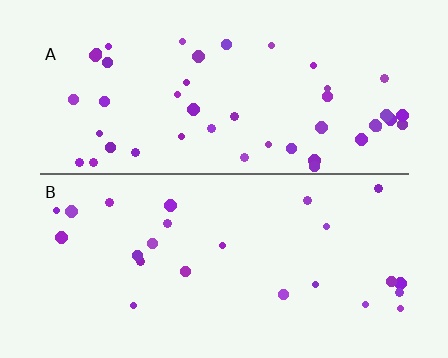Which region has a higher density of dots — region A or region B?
A (the top).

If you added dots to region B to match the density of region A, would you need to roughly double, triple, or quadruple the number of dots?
Approximately double.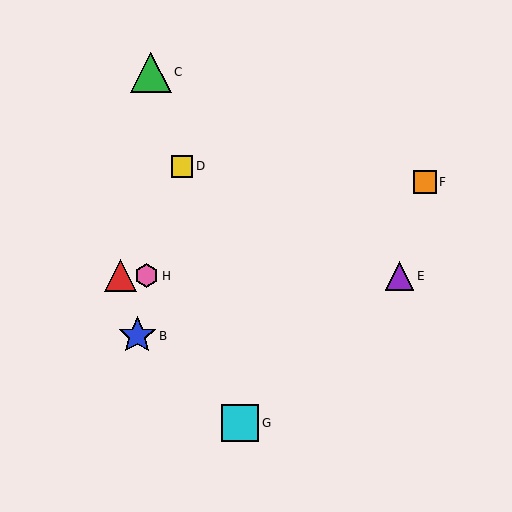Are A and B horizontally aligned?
No, A is at y≈276 and B is at y≈336.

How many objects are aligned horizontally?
3 objects (A, E, H) are aligned horizontally.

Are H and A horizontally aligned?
Yes, both are at y≈276.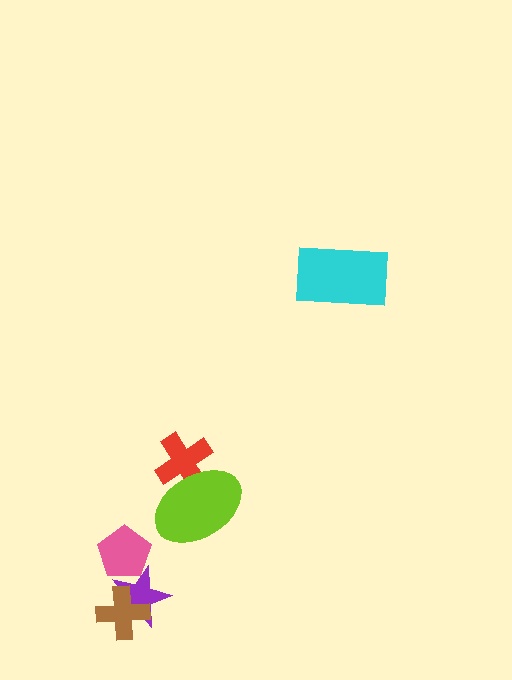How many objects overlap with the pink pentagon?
1 object overlaps with the pink pentagon.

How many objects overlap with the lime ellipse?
1 object overlaps with the lime ellipse.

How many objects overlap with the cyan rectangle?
0 objects overlap with the cyan rectangle.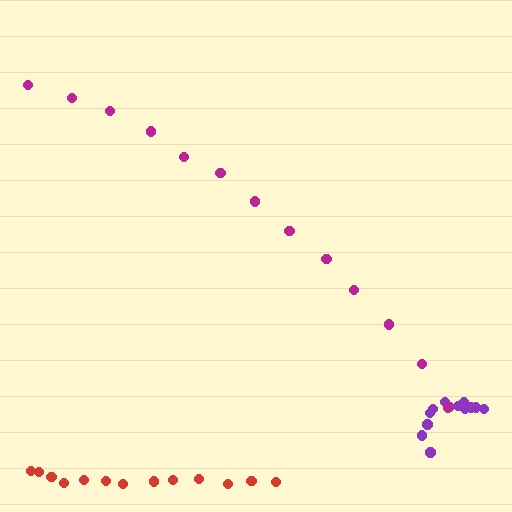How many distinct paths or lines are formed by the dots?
There are 3 distinct paths.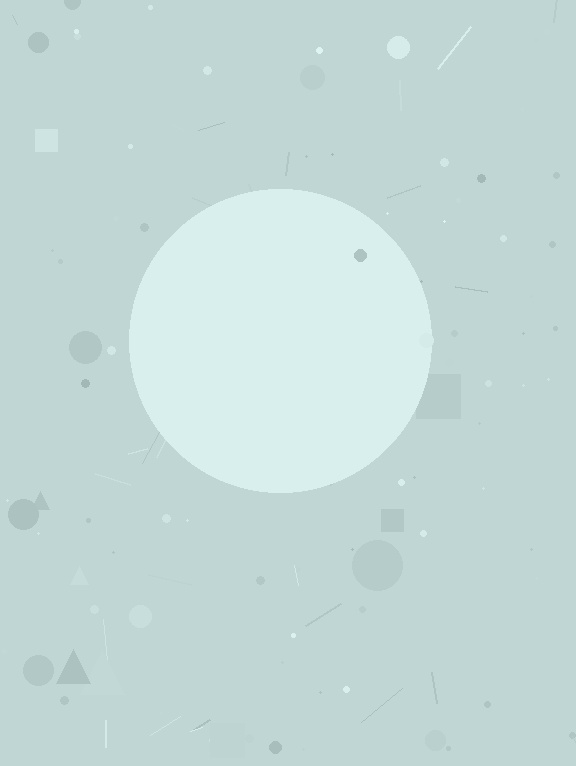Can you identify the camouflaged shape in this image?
The camouflaged shape is a circle.